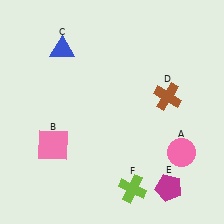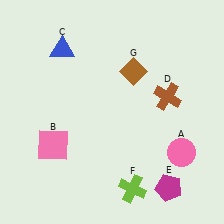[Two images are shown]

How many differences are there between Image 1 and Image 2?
There is 1 difference between the two images.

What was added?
A brown diamond (G) was added in Image 2.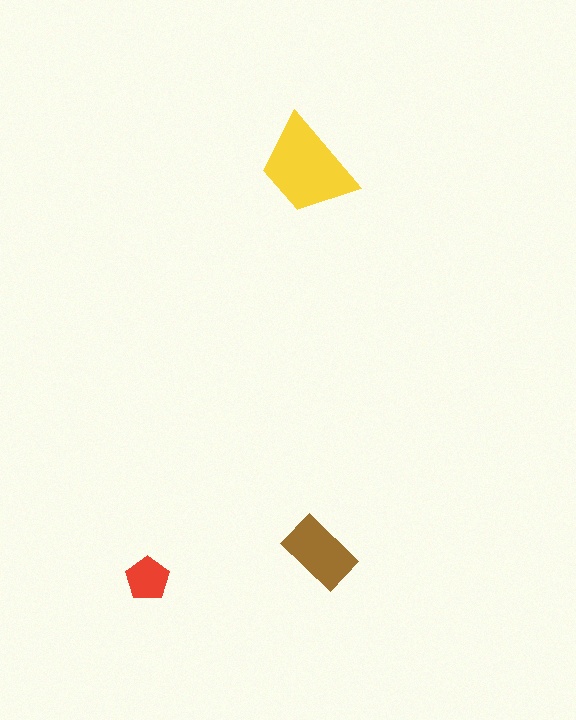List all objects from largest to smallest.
The yellow trapezoid, the brown rectangle, the red pentagon.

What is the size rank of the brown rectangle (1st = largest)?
2nd.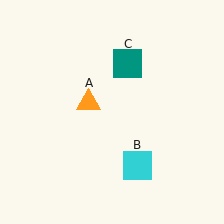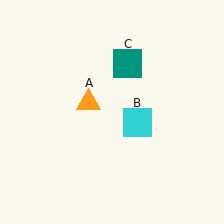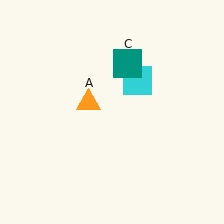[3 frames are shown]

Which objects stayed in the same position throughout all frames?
Orange triangle (object A) and teal square (object C) remained stationary.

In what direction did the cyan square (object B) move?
The cyan square (object B) moved up.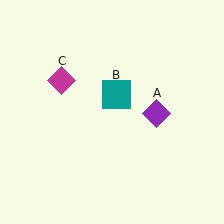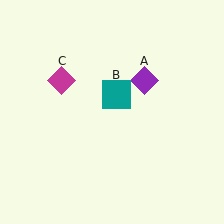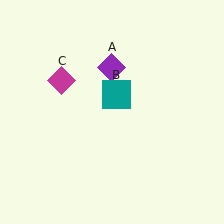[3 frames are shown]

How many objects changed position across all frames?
1 object changed position: purple diamond (object A).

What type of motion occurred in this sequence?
The purple diamond (object A) rotated counterclockwise around the center of the scene.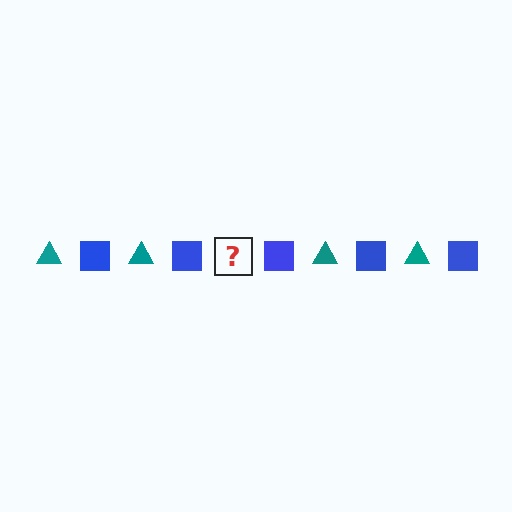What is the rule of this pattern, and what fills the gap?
The rule is that the pattern alternates between teal triangle and blue square. The gap should be filled with a teal triangle.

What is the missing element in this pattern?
The missing element is a teal triangle.